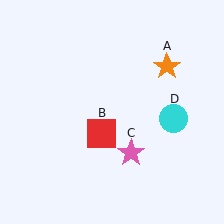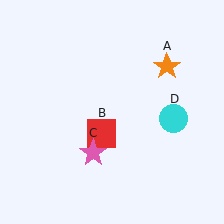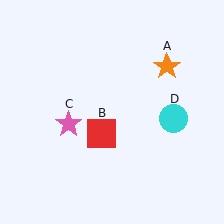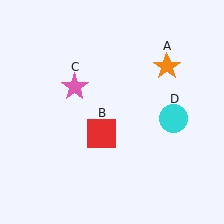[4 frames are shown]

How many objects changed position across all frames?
1 object changed position: pink star (object C).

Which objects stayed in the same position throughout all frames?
Orange star (object A) and red square (object B) and cyan circle (object D) remained stationary.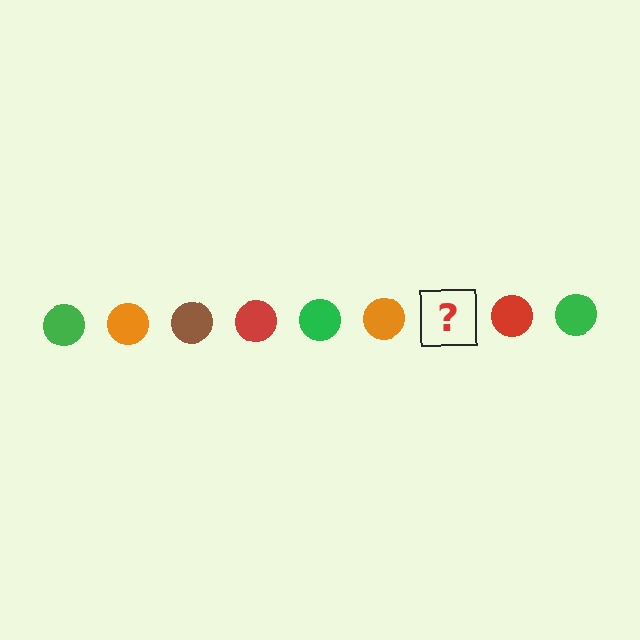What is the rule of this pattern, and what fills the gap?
The rule is that the pattern cycles through green, orange, brown, red circles. The gap should be filled with a brown circle.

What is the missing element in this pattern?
The missing element is a brown circle.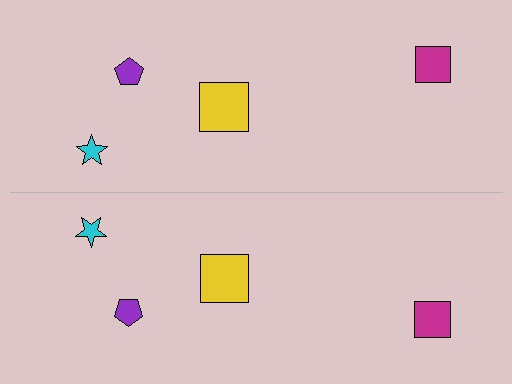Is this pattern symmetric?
Yes, this pattern has bilateral (reflection) symmetry.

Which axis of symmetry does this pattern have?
The pattern has a horizontal axis of symmetry running through the center of the image.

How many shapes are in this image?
There are 8 shapes in this image.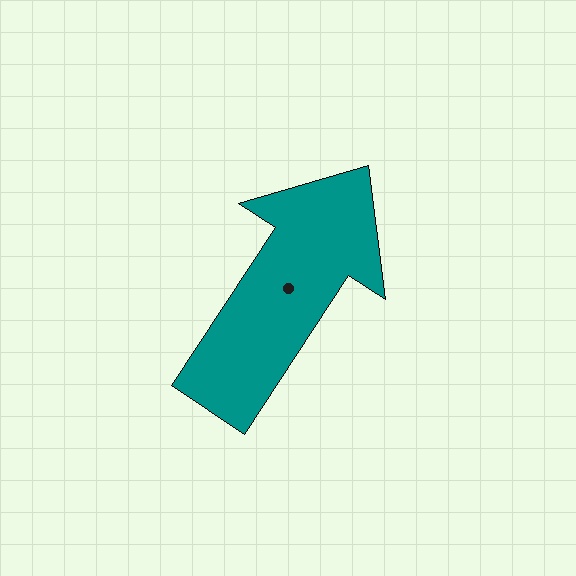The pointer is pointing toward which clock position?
Roughly 1 o'clock.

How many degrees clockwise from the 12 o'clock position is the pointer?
Approximately 33 degrees.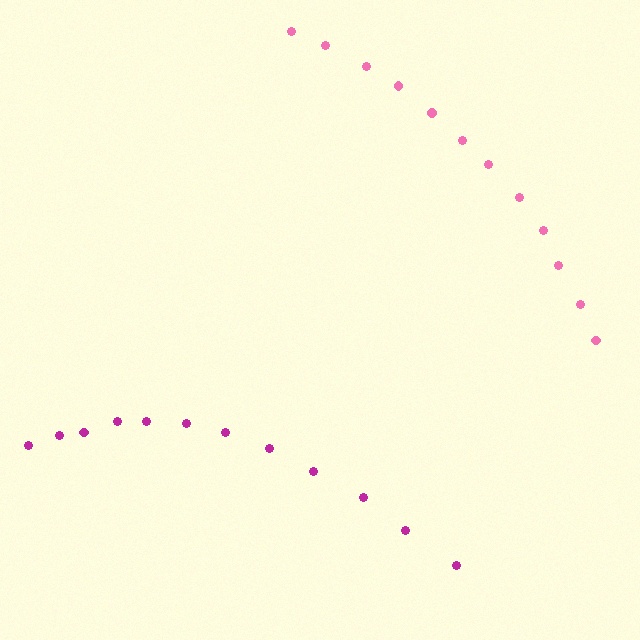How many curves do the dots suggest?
There are 2 distinct paths.